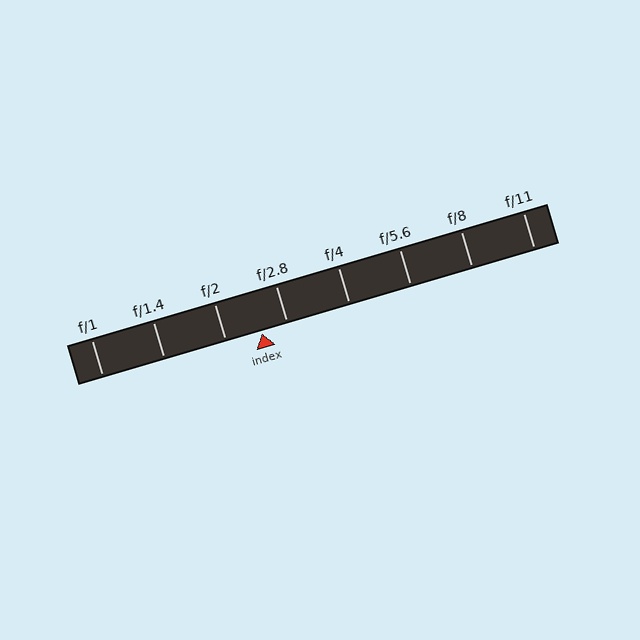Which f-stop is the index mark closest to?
The index mark is closest to f/2.8.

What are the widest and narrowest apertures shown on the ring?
The widest aperture shown is f/1 and the narrowest is f/11.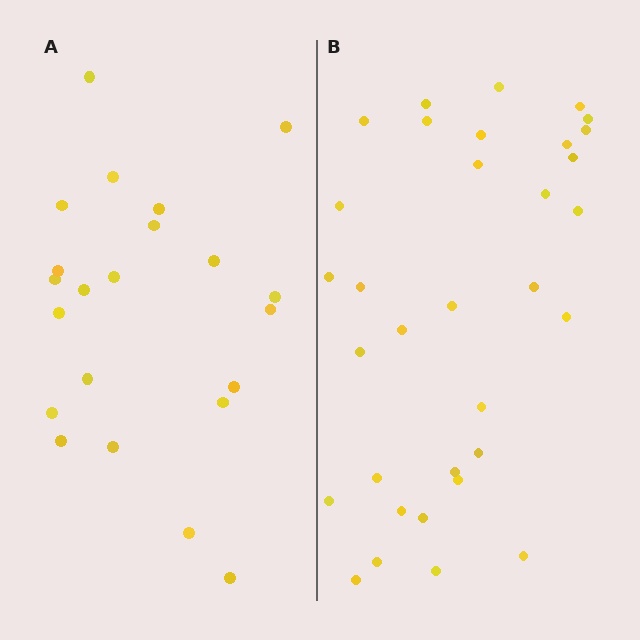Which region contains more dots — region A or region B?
Region B (the right region) has more dots.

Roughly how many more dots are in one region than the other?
Region B has roughly 12 or so more dots than region A.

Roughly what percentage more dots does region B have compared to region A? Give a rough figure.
About 50% more.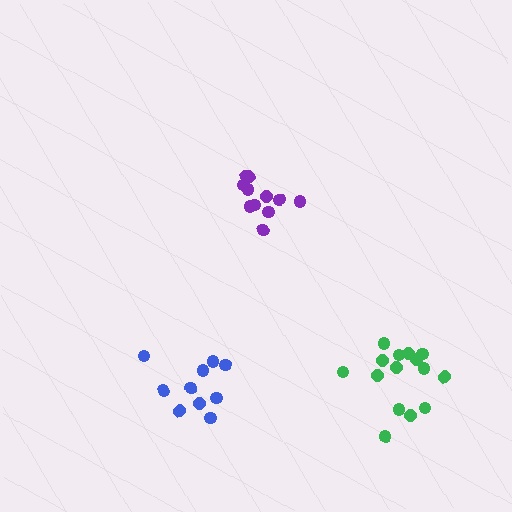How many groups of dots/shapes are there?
There are 3 groups.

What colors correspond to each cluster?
The clusters are colored: purple, blue, green.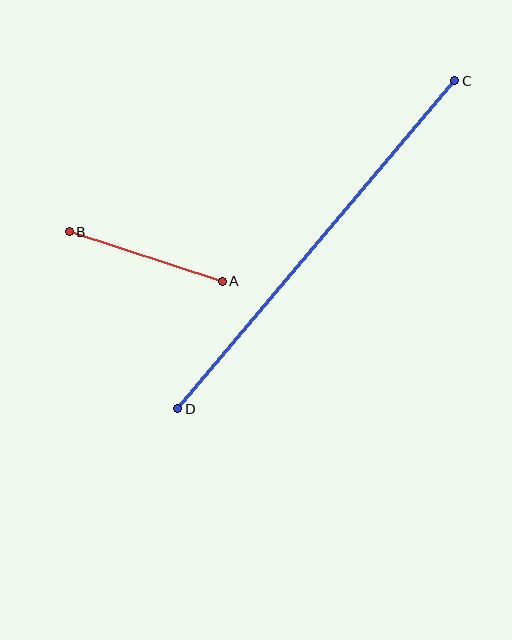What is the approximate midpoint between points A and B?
The midpoint is at approximately (146, 256) pixels.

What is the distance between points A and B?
The distance is approximately 161 pixels.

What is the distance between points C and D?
The distance is approximately 429 pixels.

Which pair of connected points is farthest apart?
Points C and D are farthest apart.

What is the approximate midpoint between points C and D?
The midpoint is at approximately (316, 245) pixels.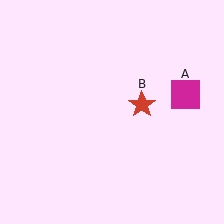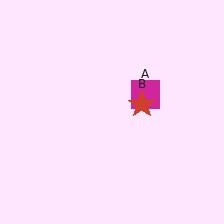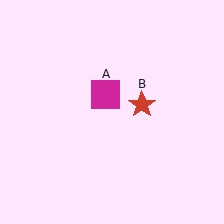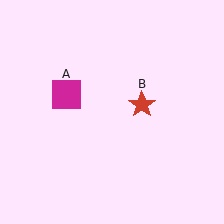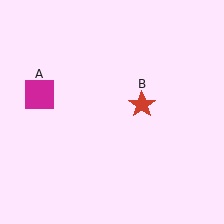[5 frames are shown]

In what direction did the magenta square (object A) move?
The magenta square (object A) moved left.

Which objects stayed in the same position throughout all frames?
Red star (object B) remained stationary.